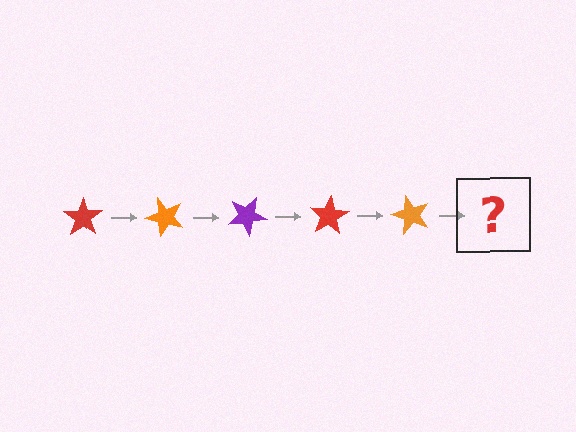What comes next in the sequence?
The next element should be a purple star, rotated 250 degrees from the start.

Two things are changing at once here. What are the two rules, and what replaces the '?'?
The two rules are that it rotates 50 degrees each step and the color cycles through red, orange, and purple. The '?' should be a purple star, rotated 250 degrees from the start.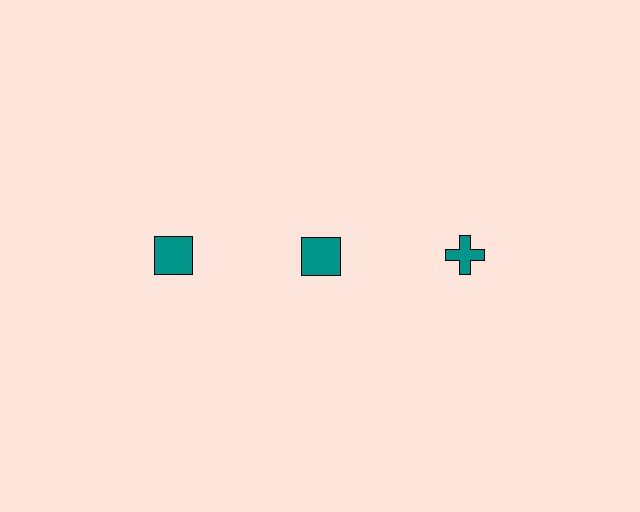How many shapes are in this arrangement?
There are 3 shapes arranged in a grid pattern.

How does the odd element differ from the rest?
It has a different shape: cross instead of square.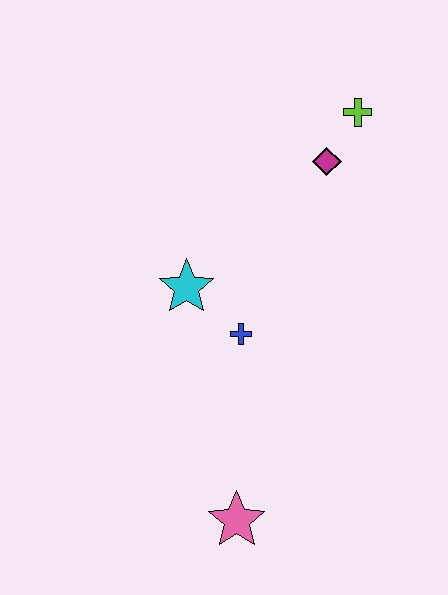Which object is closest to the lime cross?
The magenta diamond is closest to the lime cross.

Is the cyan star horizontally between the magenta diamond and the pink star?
No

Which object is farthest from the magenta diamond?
The pink star is farthest from the magenta diamond.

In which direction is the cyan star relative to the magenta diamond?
The cyan star is to the left of the magenta diamond.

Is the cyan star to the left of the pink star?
Yes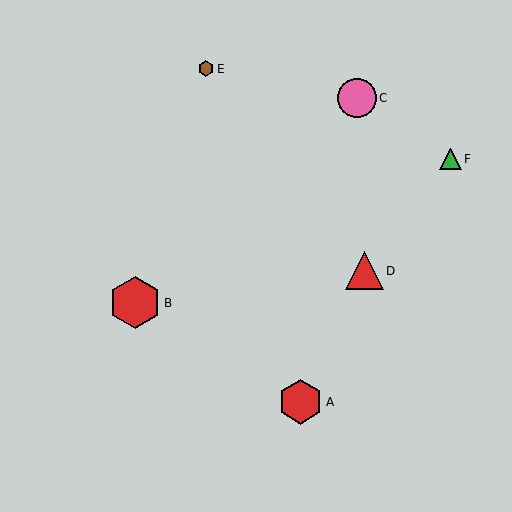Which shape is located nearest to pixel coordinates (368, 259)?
The red triangle (labeled D) at (364, 271) is nearest to that location.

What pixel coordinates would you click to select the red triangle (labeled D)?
Click at (364, 271) to select the red triangle D.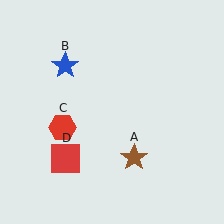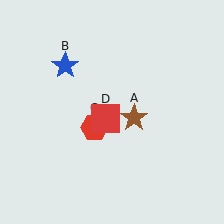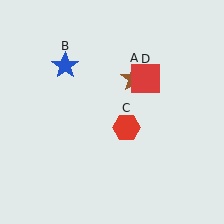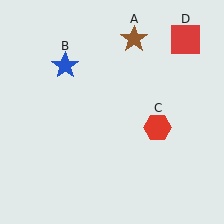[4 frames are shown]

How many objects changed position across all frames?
3 objects changed position: brown star (object A), red hexagon (object C), red square (object D).